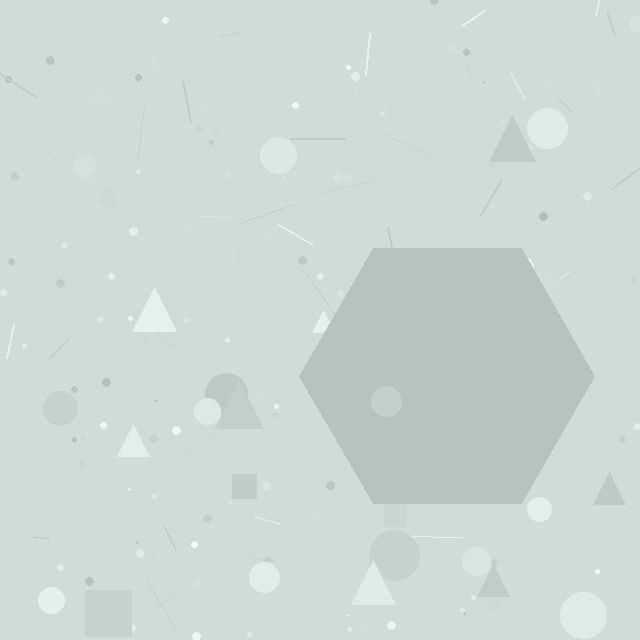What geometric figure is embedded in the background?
A hexagon is embedded in the background.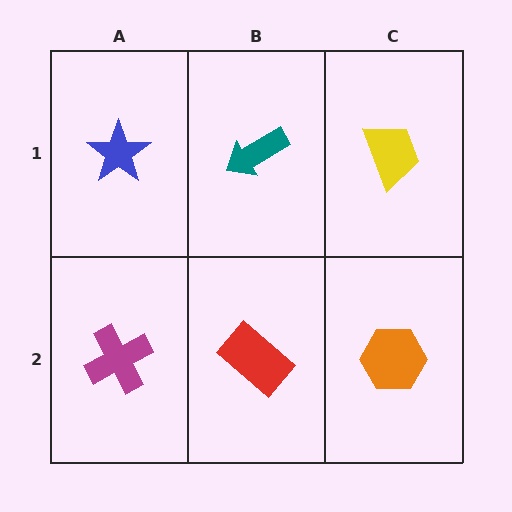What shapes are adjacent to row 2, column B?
A teal arrow (row 1, column B), a magenta cross (row 2, column A), an orange hexagon (row 2, column C).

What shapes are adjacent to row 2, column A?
A blue star (row 1, column A), a red rectangle (row 2, column B).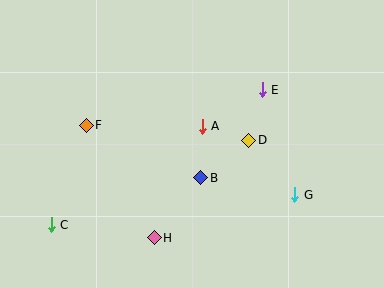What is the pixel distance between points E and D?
The distance between E and D is 52 pixels.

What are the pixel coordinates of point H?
Point H is at (154, 238).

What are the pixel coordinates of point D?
Point D is at (249, 140).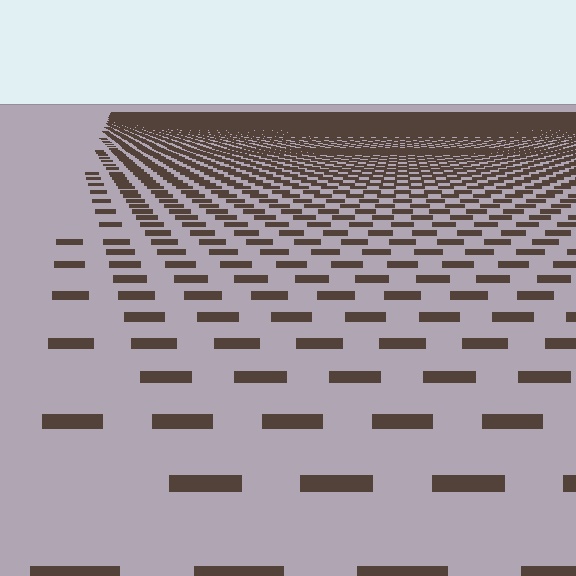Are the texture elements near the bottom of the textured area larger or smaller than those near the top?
Larger. Near the bottom, elements are closer to the viewer and appear at a bigger on-screen size.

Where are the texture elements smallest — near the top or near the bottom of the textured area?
Near the top.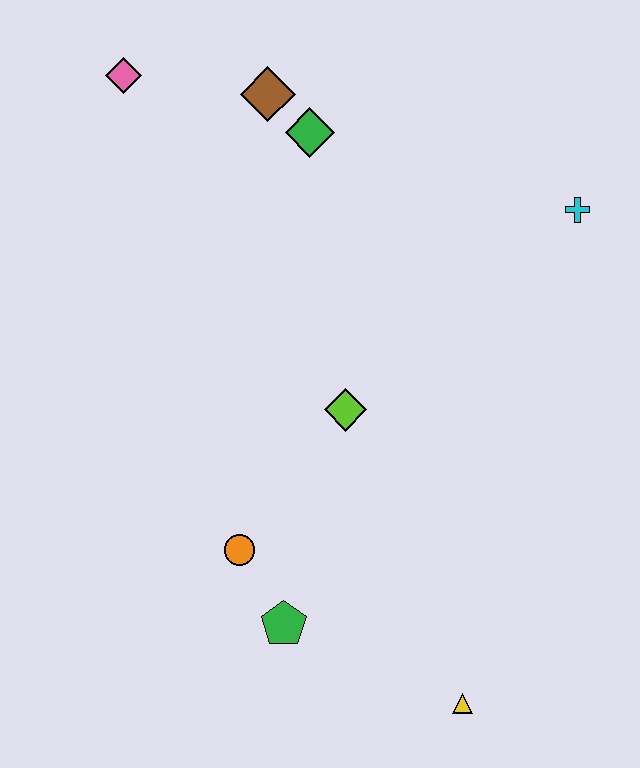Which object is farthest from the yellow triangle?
The pink diamond is farthest from the yellow triangle.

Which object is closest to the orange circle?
The green pentagon is closest to the orange circle.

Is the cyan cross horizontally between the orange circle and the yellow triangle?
No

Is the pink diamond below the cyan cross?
No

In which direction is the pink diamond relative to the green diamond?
The pink diamond is to the left of the green diamond.